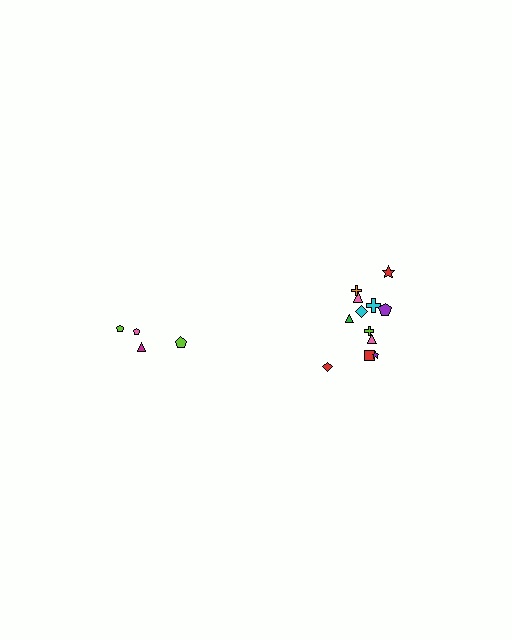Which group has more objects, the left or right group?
The right group.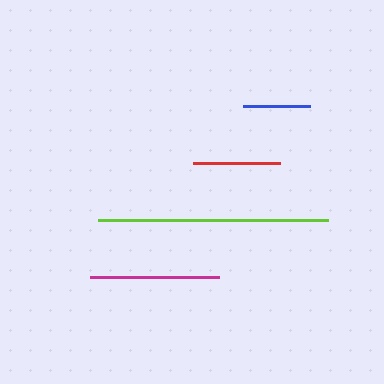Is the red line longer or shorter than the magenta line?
The magenta line is longer than the red line.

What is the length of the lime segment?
The lime segment is approximately 230 pixels long.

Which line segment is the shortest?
The blue line is the shortest at approximately 67 pixels.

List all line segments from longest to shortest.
From longest to shortest: lime, magenta, red, blue.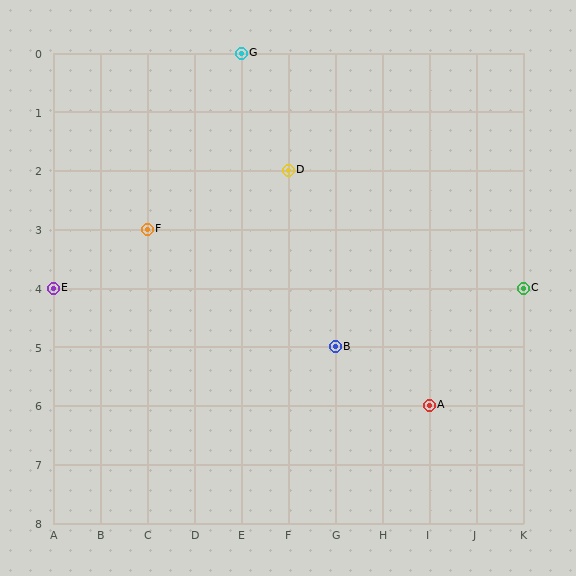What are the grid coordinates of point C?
Point C is at grid coordinates (K, 4).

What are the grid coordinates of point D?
Point D is at grid coordinates (F, 2).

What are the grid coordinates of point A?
Point A is at grid coordinates (I, 6).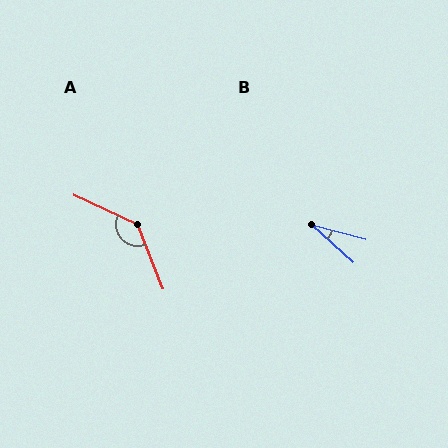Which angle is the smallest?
B, at approximately 28 degrees.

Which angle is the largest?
A, at approximately 137 degrees.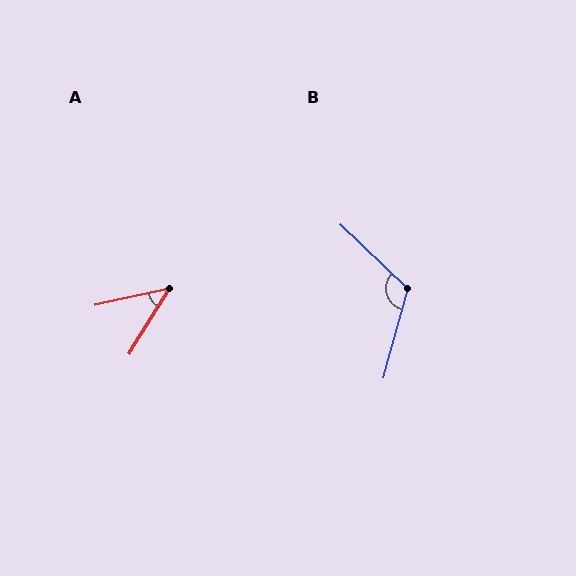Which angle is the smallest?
A, at approximately 46 degrees.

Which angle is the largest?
B, at approximately 118 degrees.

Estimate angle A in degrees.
Approximately 46 degrees.